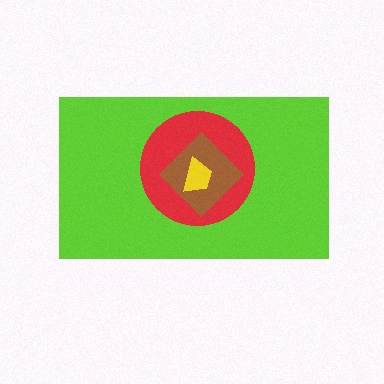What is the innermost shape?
The yellow trapezoid.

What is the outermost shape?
The lime rectangle.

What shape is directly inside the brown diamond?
The yellow trapezoid.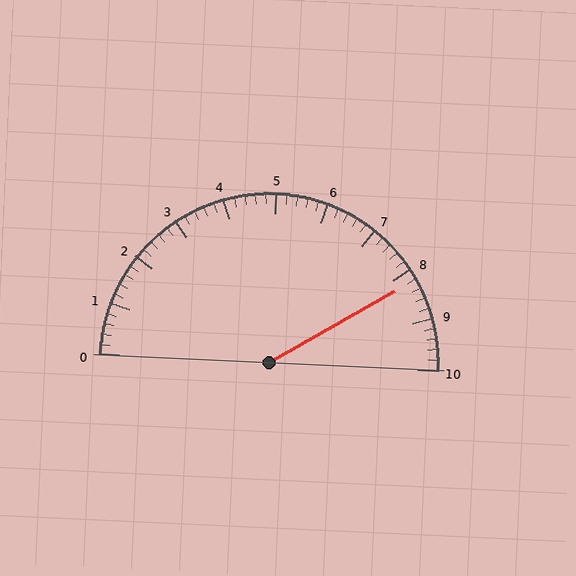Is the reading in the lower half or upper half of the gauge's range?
The reading is in the upper half of the range (0 to 10).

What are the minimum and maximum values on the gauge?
The gauge ranges from 0 to 10.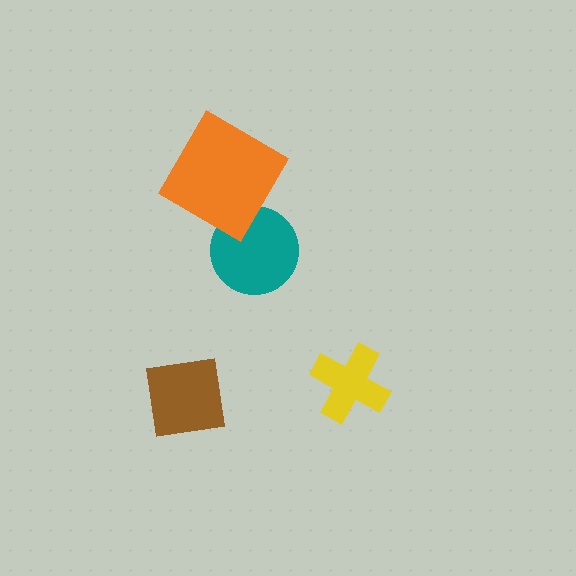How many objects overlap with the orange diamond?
1 object overlaps with the orange diamond.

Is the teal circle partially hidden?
Yes, it is partially covered by another shape.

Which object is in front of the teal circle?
The orange diamond is in front of the teal circle.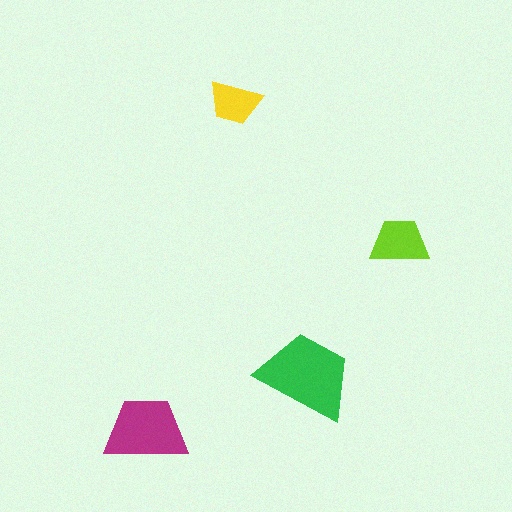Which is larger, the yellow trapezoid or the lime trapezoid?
The lime one.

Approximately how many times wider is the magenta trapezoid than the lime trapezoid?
About 1.5 times wider.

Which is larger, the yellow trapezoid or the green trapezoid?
The green one.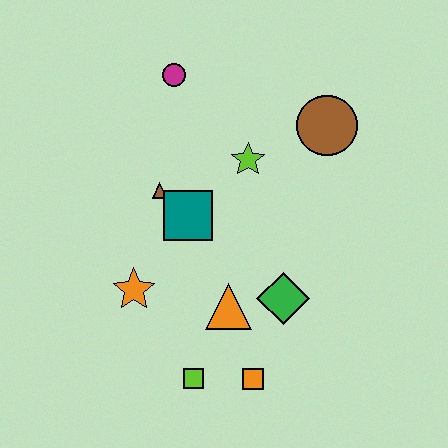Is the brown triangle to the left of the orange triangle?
Yes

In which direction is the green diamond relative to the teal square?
The green diamond is to the right of the teal square.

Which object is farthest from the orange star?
The brown circle is farthest from the orange star.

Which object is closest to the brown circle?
The lime star is closest to the brown circle.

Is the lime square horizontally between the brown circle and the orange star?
Yes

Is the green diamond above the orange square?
Yes